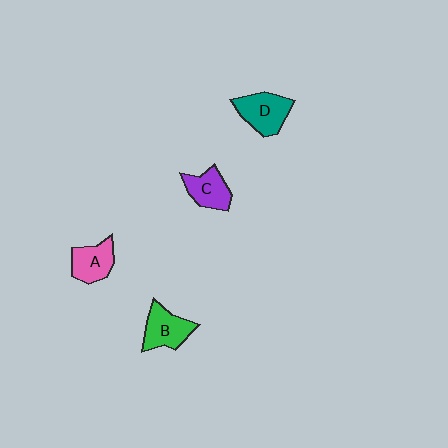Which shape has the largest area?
Shape D (teal).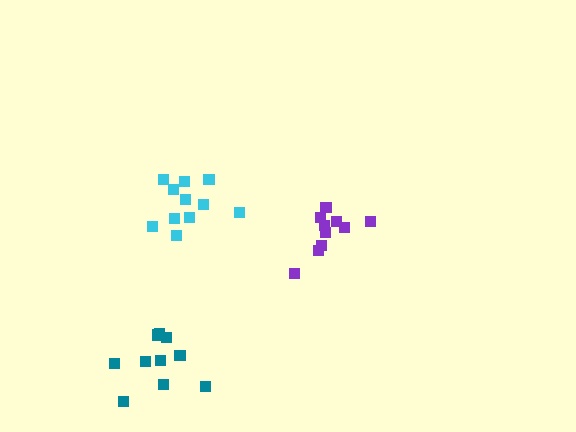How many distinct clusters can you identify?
There are 3 distinct clusters.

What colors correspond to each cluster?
The clusters are colored: teal, purple, cyan.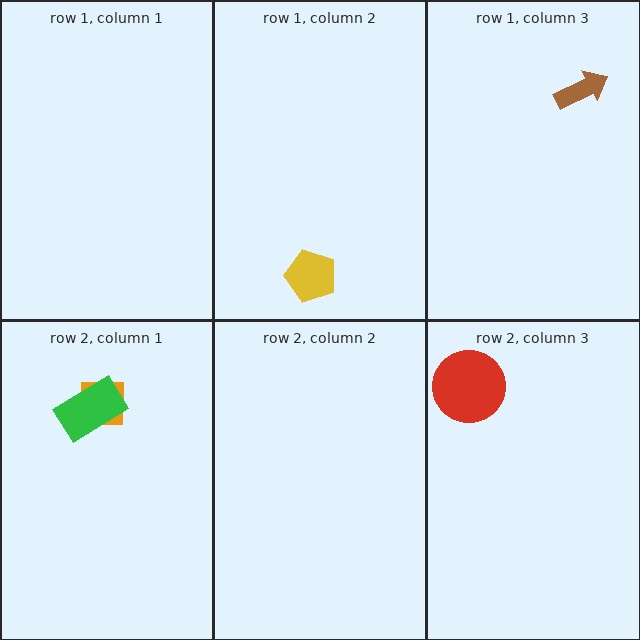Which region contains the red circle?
The row 2, column 3 region.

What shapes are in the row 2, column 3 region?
The red circle.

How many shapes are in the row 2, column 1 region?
2.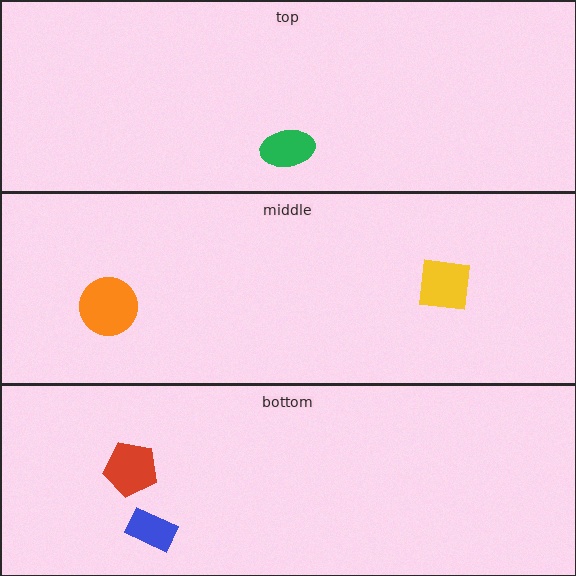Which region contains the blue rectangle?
The bottom region.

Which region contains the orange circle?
The middle region.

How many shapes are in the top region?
1.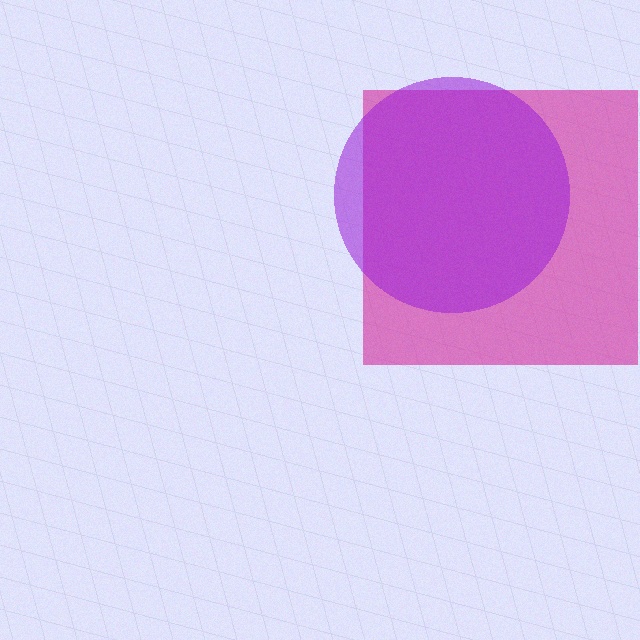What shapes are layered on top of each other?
The layered shapes are: a magenta square, a purple circle.